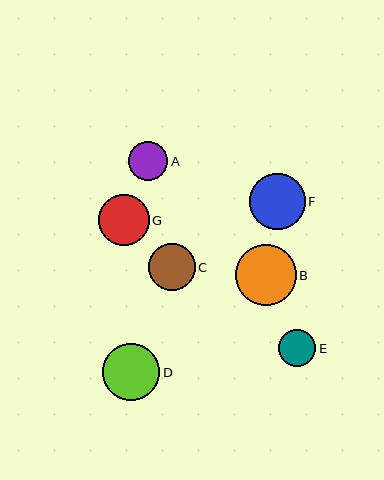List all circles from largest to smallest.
From largest to smallest: B, D, F, G, C, A, E.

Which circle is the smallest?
Circle E is the smallest with a size of approximately 37 pixels.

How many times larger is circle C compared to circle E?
Circle C is approximately 1.3 times the size of circle E.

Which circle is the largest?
Circle B is the largest with a size of approximately 61 pixels.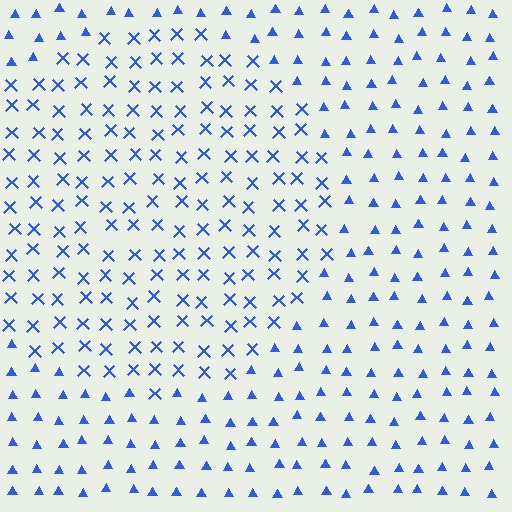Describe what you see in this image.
The image is filled with small blue elements arranged in a uniform grid. A circle-shaped region contains X marks, while the surrounding area contains triangles. The boundary is defined purely by the change in element shape.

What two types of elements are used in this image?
The image uses X marks inside the circle region and triangles outside it.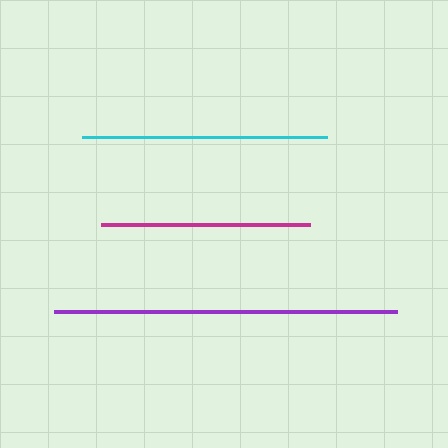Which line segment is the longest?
The purple line is the longest at approximately 343 pixels.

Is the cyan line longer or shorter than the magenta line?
The cyan line is longer than the magenta line.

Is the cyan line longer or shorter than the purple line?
The purple line is longer than the cyan line.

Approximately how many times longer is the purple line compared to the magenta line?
The purple line is approximately 1.6 times the length of the magenta line.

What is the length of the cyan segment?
The cyan segment is approximately 245 pixels long.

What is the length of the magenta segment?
The magenta segment is approximately 208 pixels long.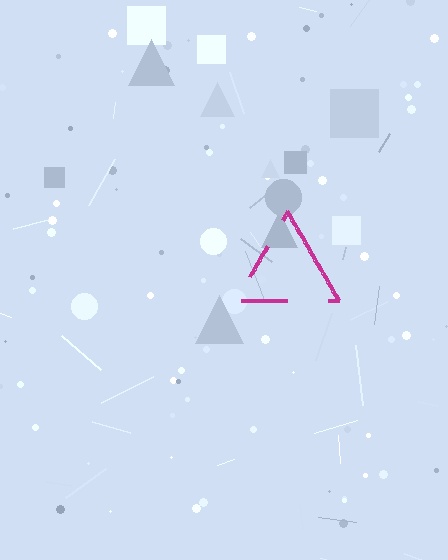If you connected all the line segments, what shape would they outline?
They would outline a triangle.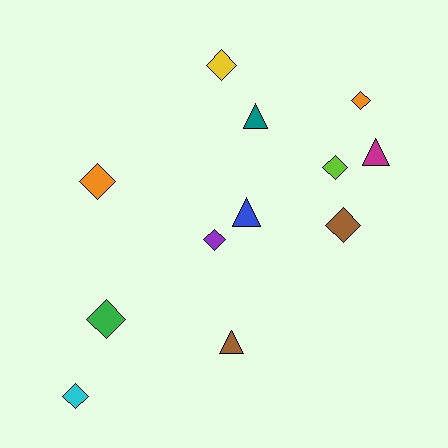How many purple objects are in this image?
There is 1 purple object.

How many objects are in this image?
There are 12 objects.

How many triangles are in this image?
There are 4 triangles.